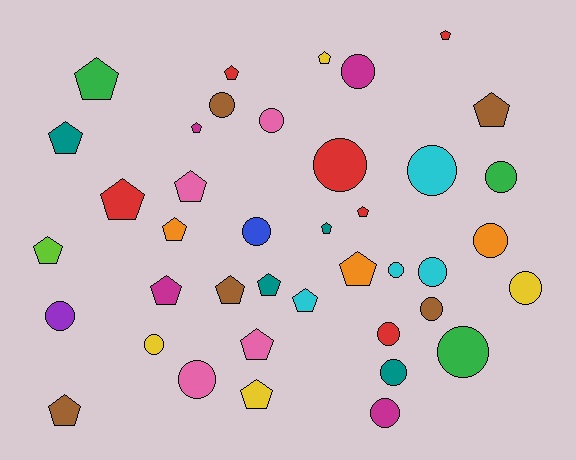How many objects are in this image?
There are 40 objects.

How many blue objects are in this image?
There is 1 blue object.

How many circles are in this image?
There are 19 circles.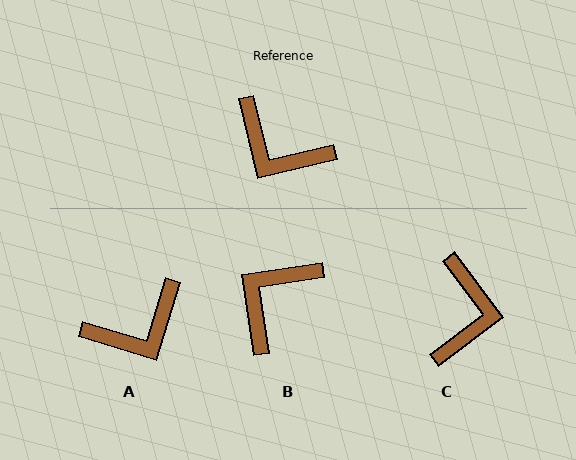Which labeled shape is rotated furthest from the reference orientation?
C, about 114 degrees away.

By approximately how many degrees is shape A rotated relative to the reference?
Approximately 60 degrees counter-clockwise.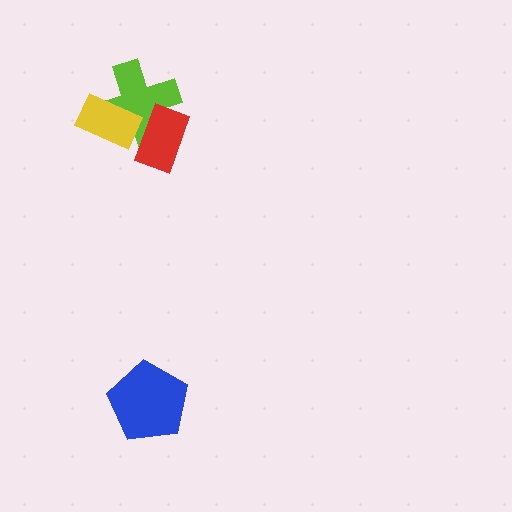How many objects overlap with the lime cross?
2 objects overlap with the lime cross.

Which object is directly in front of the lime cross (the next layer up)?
The yellow rectangle is directly in front of the lime cross.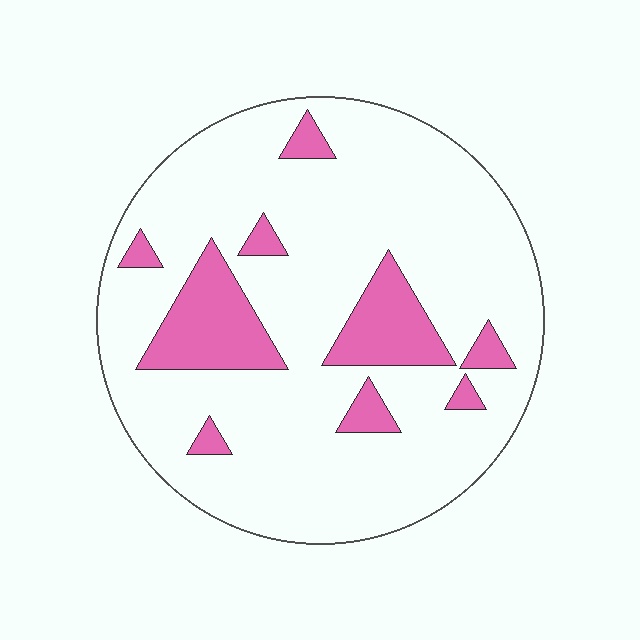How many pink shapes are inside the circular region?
9.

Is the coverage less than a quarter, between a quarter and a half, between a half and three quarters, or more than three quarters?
Less than a quarter.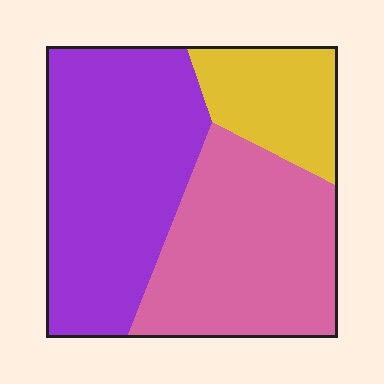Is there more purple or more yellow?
Purple.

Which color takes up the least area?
Yellow, at roughly 15%.